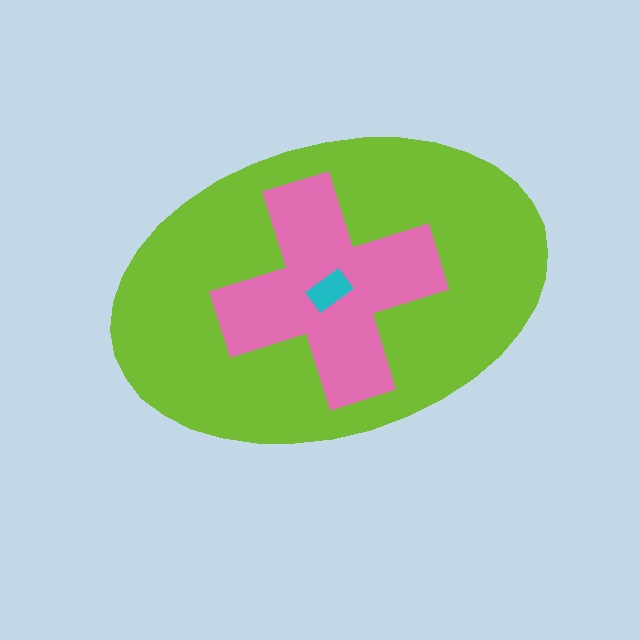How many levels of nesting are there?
3.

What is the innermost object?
The cyan rectangle.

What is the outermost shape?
The lime ellipse.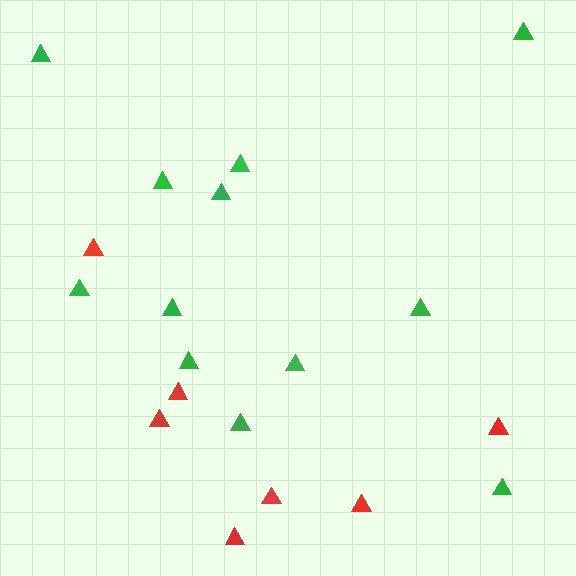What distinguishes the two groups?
There are 2 groups: one group of red triangles (7) and one group of green triangles (12).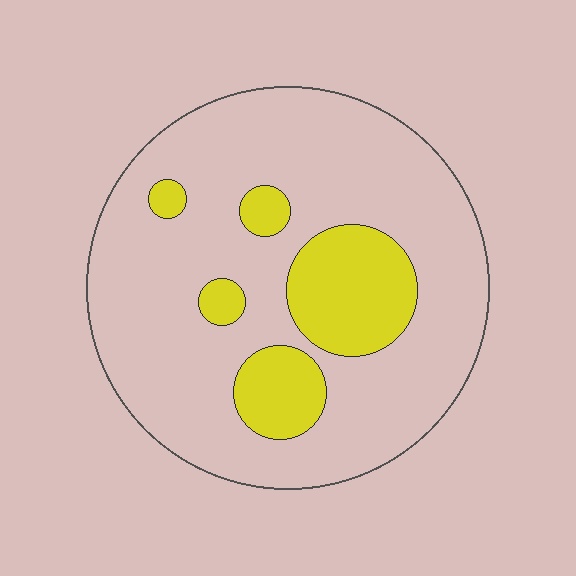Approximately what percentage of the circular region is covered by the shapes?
Approximately 20%.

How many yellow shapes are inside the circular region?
5.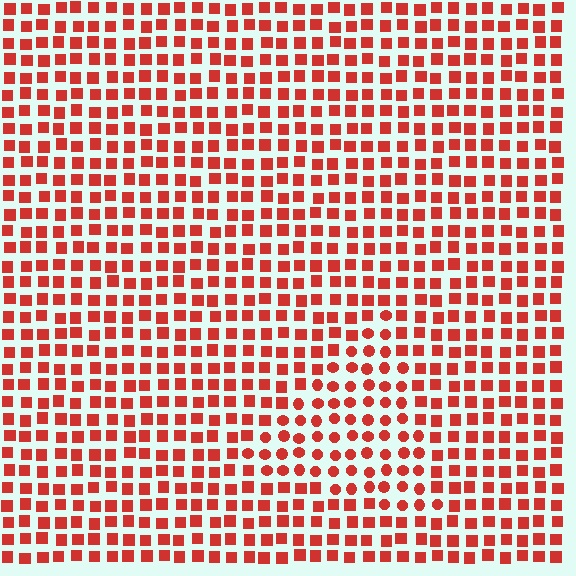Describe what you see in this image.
The image is filled with small red elements arranged in a uniform grid. A triangle-shaped region contains circles, while the surrounding area contains squares. The boundary is defined purely by the change in element shape.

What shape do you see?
I see a triangle.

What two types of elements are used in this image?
The image uses circles inside the triangle region and squares outside it.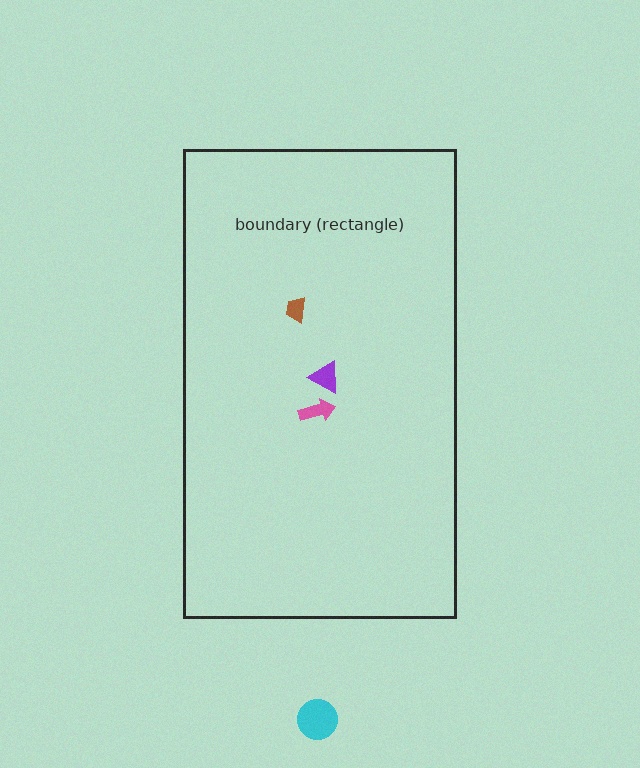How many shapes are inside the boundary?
3 inside, 1 outside.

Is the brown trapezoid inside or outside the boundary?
Inside.